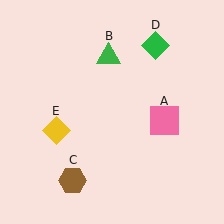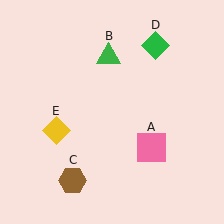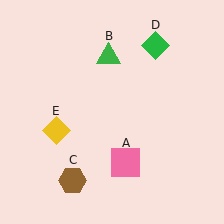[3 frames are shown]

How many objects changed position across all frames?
1 object changed position: pink square (object A).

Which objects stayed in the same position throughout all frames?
Green triangle (object B) and brown hexagon (object C) and green diamond (object D) and yellow diamond (object E) remained stationary.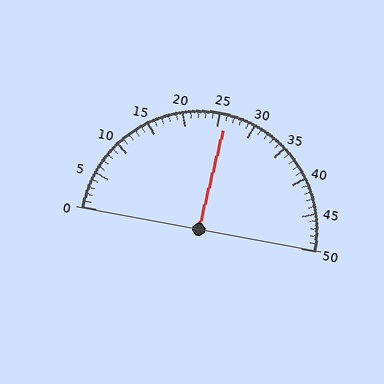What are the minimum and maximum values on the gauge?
The gauge ranges from 0 to 50.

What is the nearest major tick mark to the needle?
The nearest major tick mark is 25.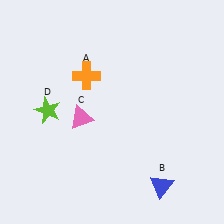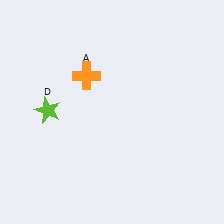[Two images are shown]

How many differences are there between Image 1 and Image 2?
There are 2 differences between the two images.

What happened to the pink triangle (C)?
The pink triangle (C) was removed in Image 2. It was in the bottom-left area of Image 1.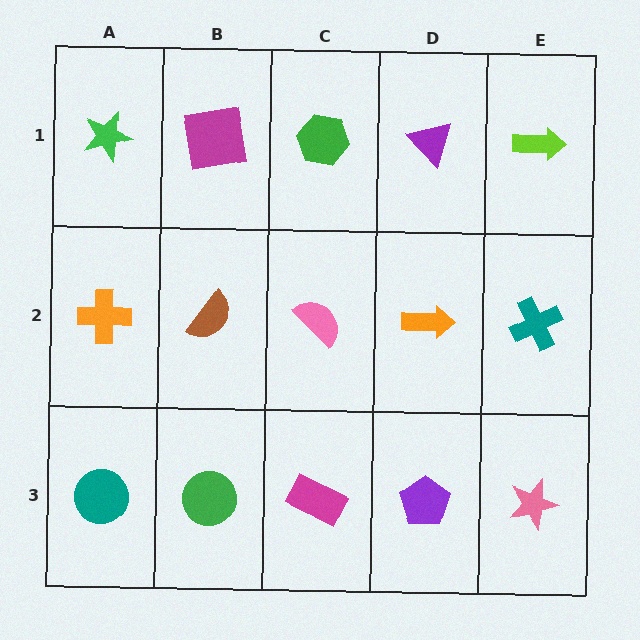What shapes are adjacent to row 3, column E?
A teal cross (row 2, column E), a purple pentagon (row 3, column D).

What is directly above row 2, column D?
A purple triangle.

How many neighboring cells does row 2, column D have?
4.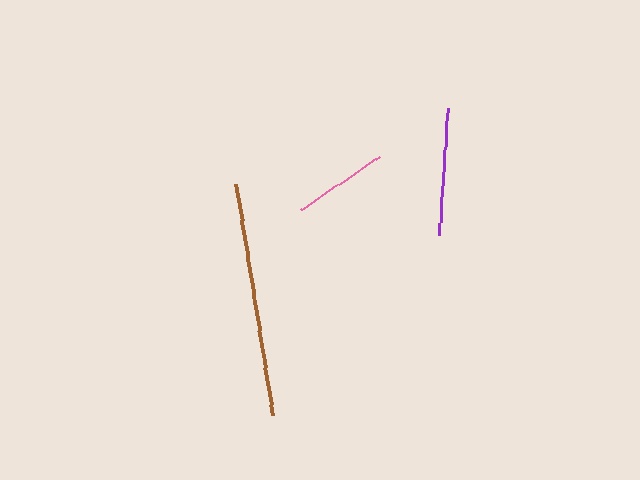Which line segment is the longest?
The brown line is the longest at approximately 234 pixels.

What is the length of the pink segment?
The pink segment is approximately 96 pixels long.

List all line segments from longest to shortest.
From longest to shortest: brown, purple, pink.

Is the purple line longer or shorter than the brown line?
The brown line is longer than the purple line.